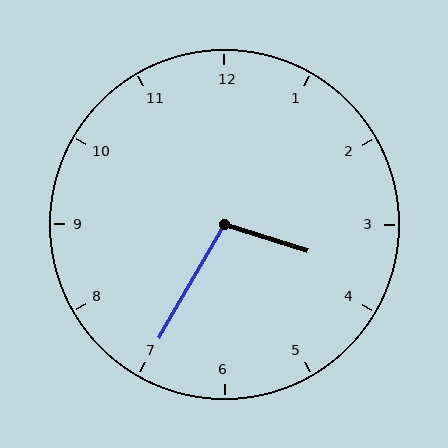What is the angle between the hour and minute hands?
Approximately 102 degrees.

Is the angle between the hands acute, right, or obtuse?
It is obtuse.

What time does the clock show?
3:35.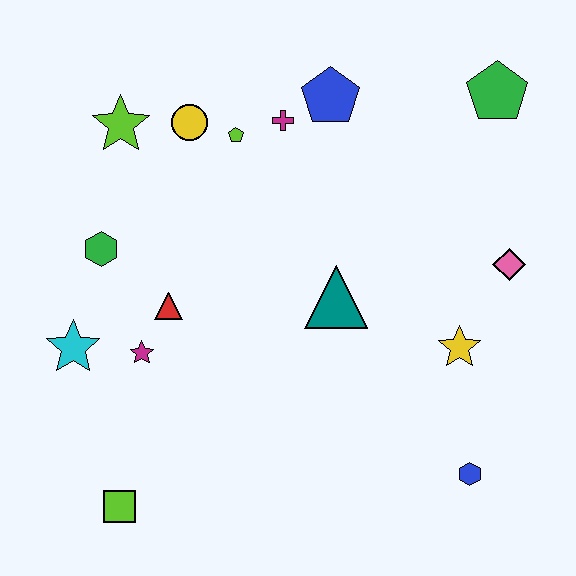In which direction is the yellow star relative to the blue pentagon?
The yellow star is below the blue pentagon.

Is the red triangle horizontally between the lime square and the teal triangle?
Yes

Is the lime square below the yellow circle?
Yes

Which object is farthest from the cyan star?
The green pentagon is farthest from the cyan star.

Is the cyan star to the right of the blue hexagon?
No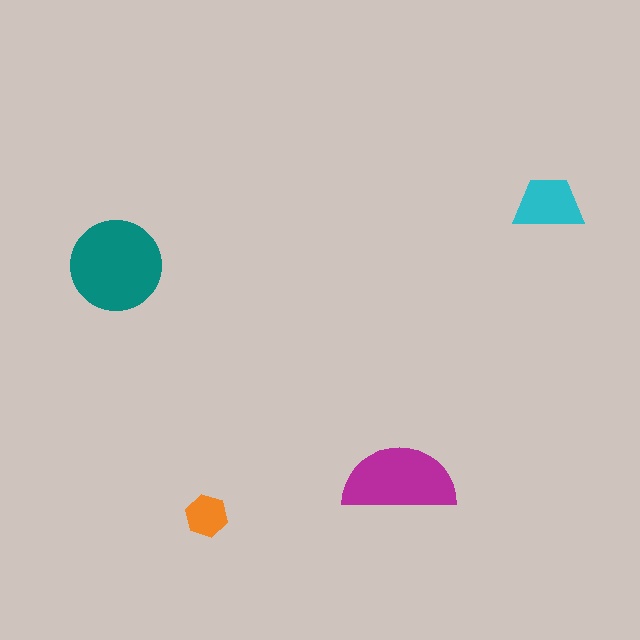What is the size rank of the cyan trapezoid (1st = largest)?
3rd.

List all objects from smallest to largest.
The orange hexagon, the cyan trapezoid, the magenta semicircle, the teal circle.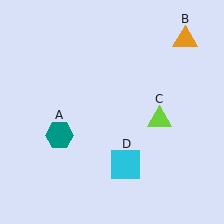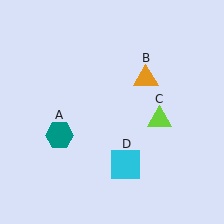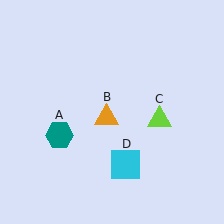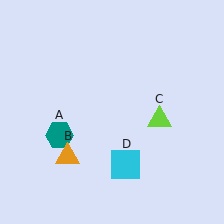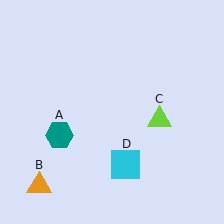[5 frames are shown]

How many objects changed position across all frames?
1 object changed position: orange triangle (object B).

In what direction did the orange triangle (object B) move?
The orange triangle (object B) moved down and to the left.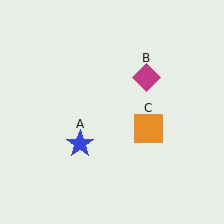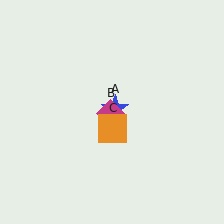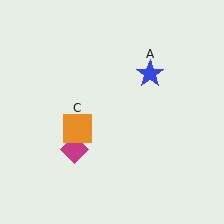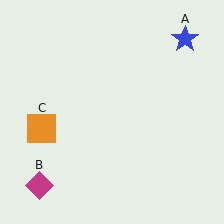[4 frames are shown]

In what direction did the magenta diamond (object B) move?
The magenta diamond (object B) moved down and to the left.